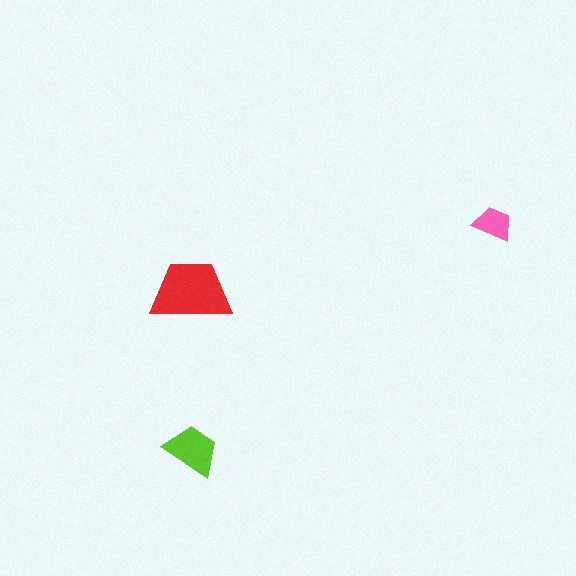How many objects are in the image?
There are 3 objects in the image.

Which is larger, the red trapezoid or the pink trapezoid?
The red one.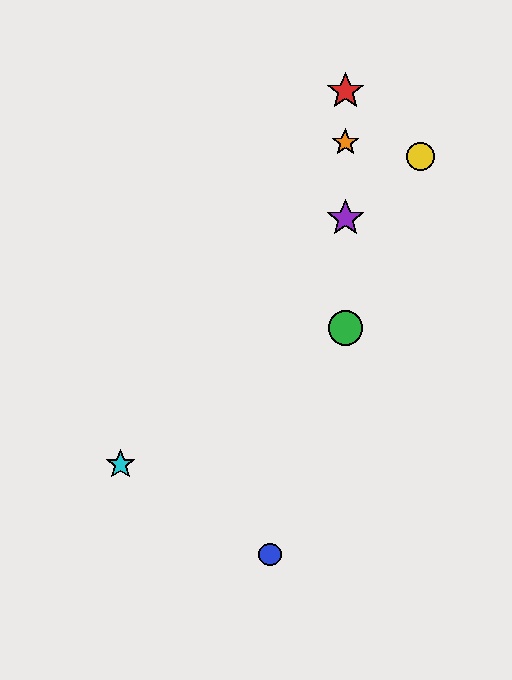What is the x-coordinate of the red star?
The red star is at x≈345.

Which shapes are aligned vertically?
The red star, the green circle, the purple star, the orange star are aligned vertically.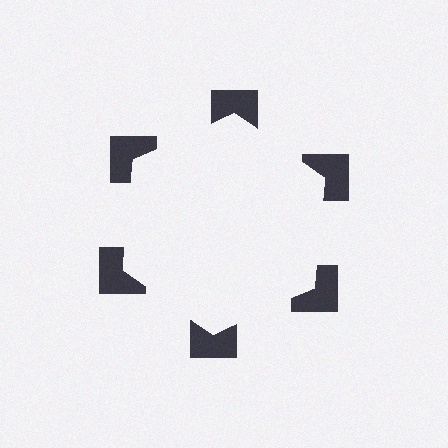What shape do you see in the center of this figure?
An illusory hexagon — its edges are inferred from the aligned wedge cuts in the notched squares, not physically drawn.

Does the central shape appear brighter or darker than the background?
It typically appears slightly brighter than the background, even though no actual brightness change is drawn.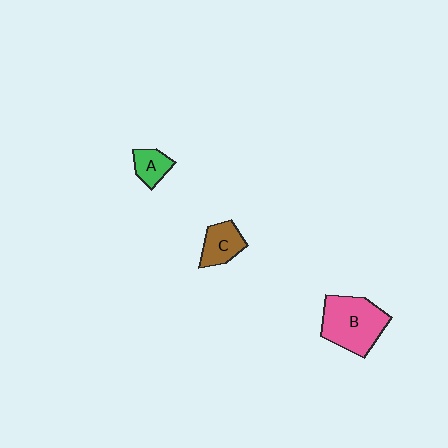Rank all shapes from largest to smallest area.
From largest to smallest: B (pink), C (brown), A (green).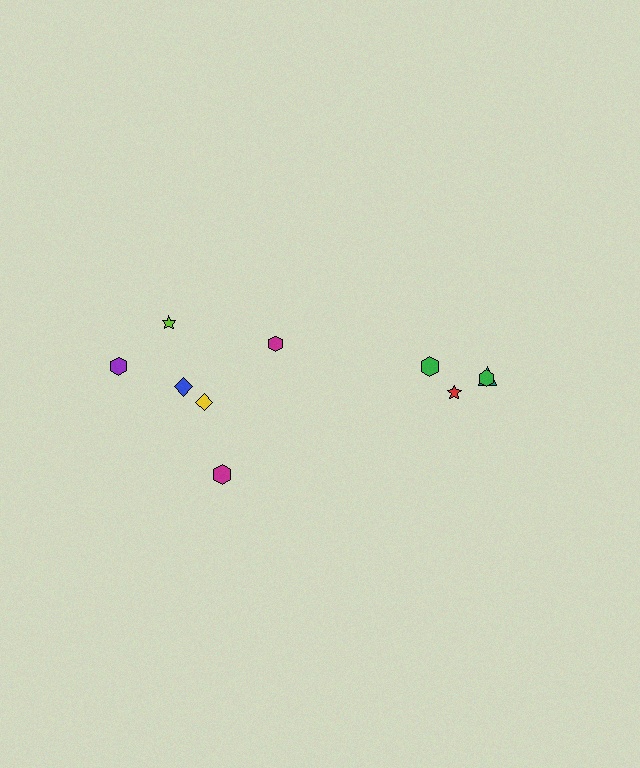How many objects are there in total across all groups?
There are 10 objects.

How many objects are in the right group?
There are 4 objects.